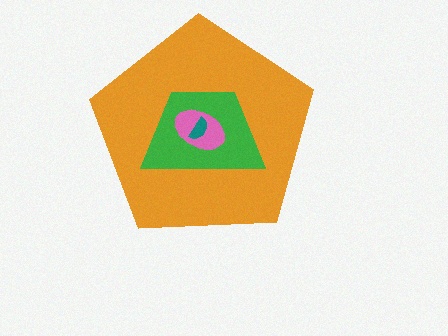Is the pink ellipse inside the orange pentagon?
Yes.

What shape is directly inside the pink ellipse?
The teal semicircle.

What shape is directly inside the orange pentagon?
The green trapezoid.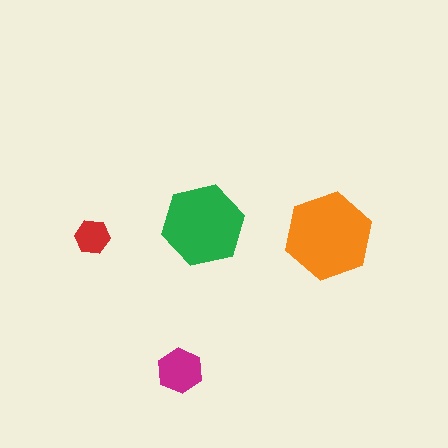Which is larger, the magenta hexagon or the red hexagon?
The magenta one.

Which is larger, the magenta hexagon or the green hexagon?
The green one.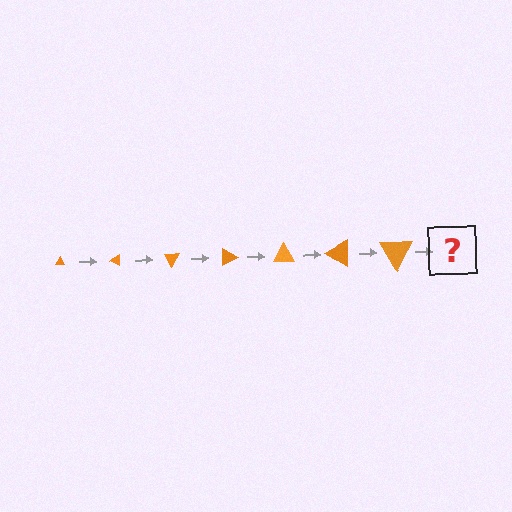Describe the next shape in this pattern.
It should be a triangle, larger than the previous one and rotated 210 degrees from the start.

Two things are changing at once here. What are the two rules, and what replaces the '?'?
The two rules are that the triangle grows larger each step and it rotates 30 degrees each step. The '?' should be a triangle, larger than the previous one and rotated 210 degrees from the start.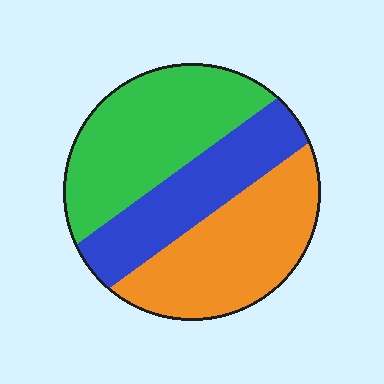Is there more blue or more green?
Green.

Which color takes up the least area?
Blue, at roughly 25%.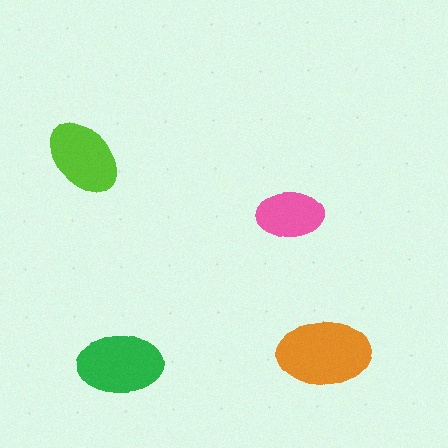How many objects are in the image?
There are 4 objects in the image.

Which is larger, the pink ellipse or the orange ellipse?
The orange one.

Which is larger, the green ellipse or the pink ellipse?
The green one.